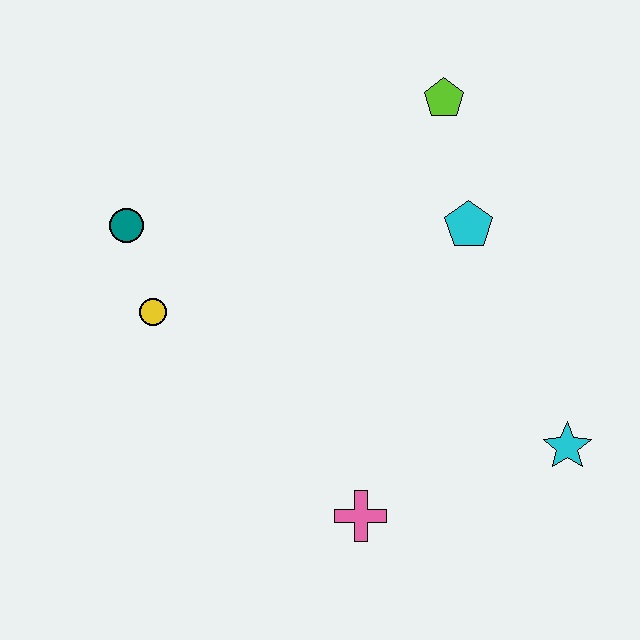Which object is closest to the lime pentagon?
The cyan pentagon is closest to the lime pentagon.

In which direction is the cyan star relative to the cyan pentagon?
The cyan star is below the cyan pentagon.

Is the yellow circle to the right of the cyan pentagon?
No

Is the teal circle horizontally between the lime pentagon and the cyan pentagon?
No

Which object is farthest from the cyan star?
The teal circle is farthest from the cyan star.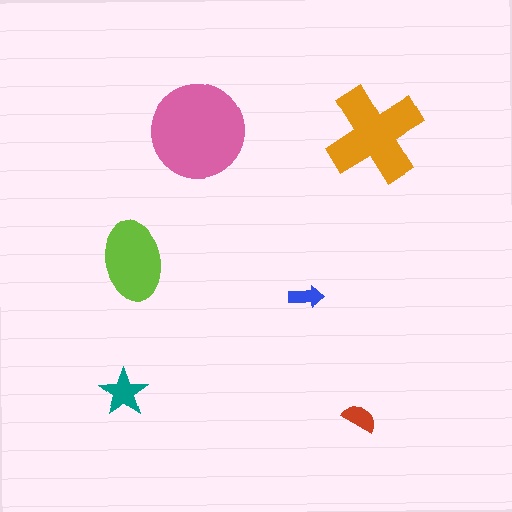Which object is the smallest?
The blue arrow.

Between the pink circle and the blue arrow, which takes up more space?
The pink circle.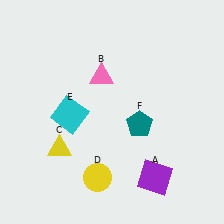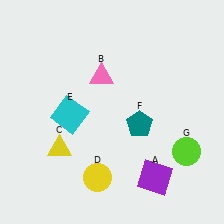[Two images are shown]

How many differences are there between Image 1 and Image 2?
There is 1 difference between the two images.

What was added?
A lime circle (G) was added in Image 2.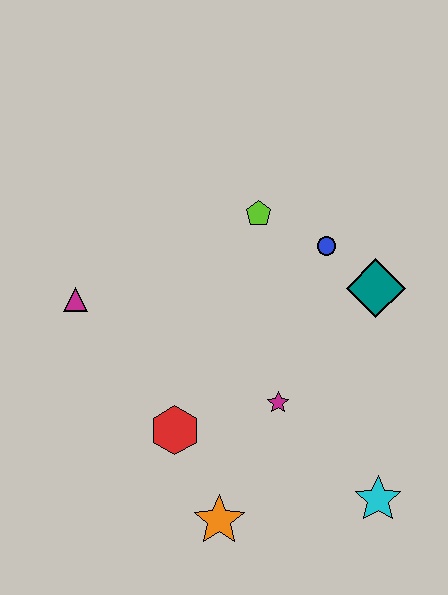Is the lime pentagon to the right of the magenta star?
No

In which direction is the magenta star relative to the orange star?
The magenta star is above the orange star.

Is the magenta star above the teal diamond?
No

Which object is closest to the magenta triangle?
The red hexagon is closest to the magenta triangle.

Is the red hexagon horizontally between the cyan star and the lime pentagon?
No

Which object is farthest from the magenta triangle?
The cyan star is farthest from the magenta triangle.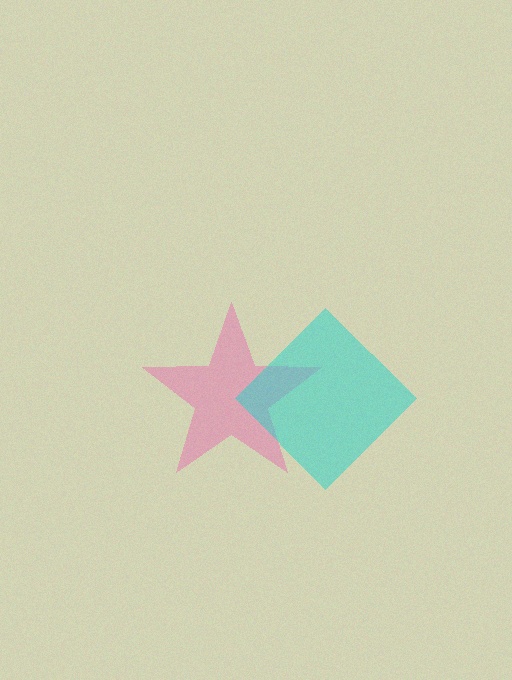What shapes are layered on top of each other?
The layered shapes are: a pink star, a cyan diamond.